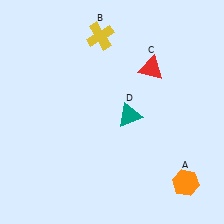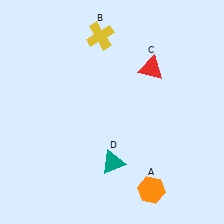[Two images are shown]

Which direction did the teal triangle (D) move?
The teal triangle (D) moved down.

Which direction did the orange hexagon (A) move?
The orange hexagon (A) moved left.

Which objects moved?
The objects that moved are: the orange hexagon (A), the teal triangle (D).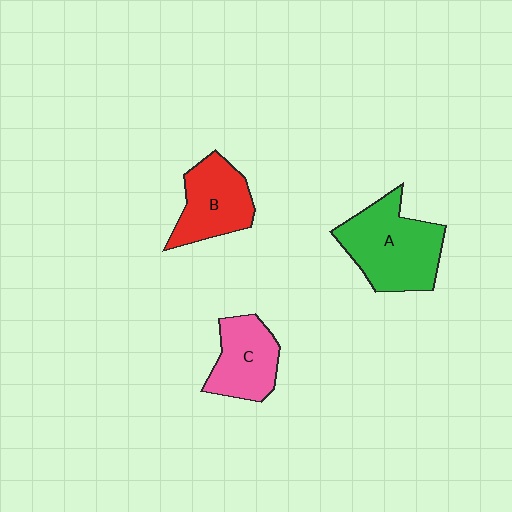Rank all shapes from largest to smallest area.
From largest to smallest: A (green), B (red), C (pink).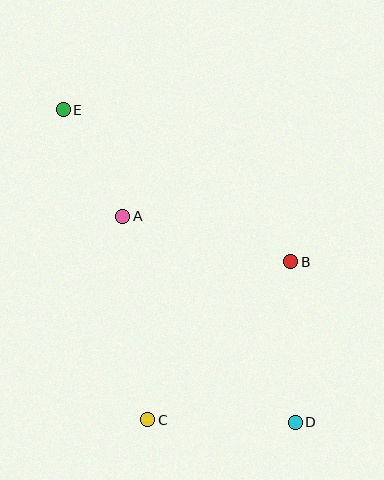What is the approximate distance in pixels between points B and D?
The distance between B and D is approximately 161 pixels.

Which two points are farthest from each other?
Points D and E are farthest from each other.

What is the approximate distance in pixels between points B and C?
The distance between B and C is approximately 213 pixels.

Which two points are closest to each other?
Points A and E are closest to each other.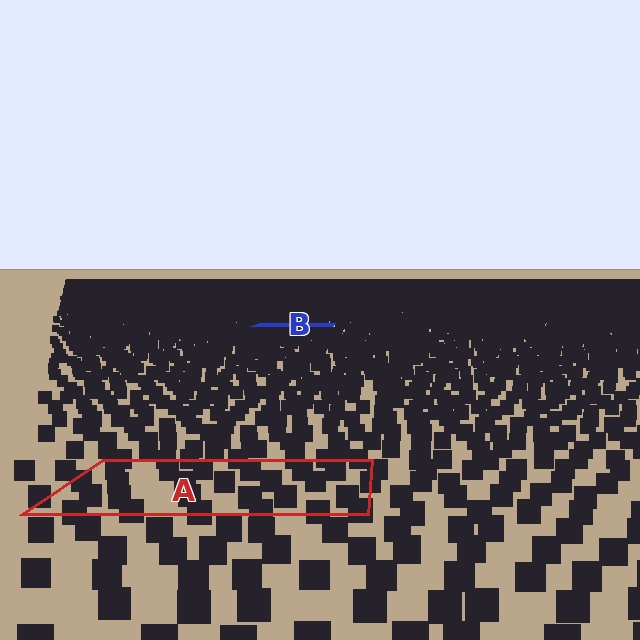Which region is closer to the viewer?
Region A is closer. The texture elements there are larger and more spread out.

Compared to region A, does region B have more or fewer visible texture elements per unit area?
Region B has more texture elements per unit area — they are packed more densely because it is farther away.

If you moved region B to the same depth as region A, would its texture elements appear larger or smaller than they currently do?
They would appear larger. At a closer depth, the same texture elements are projected at a bigger on-screen size.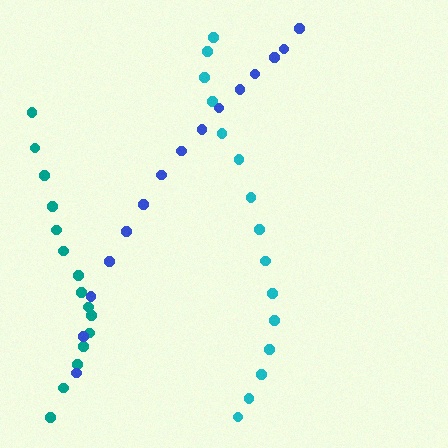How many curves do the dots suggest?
There are 3 distinct paths.